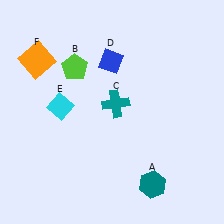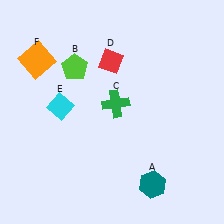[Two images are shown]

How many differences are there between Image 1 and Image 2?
There are 2 differences between the two images.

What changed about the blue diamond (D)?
In Image 1, D is blue. In Image 2, it changed to red.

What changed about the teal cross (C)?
In Image 1, C is teal. In Image 2, it changed to green.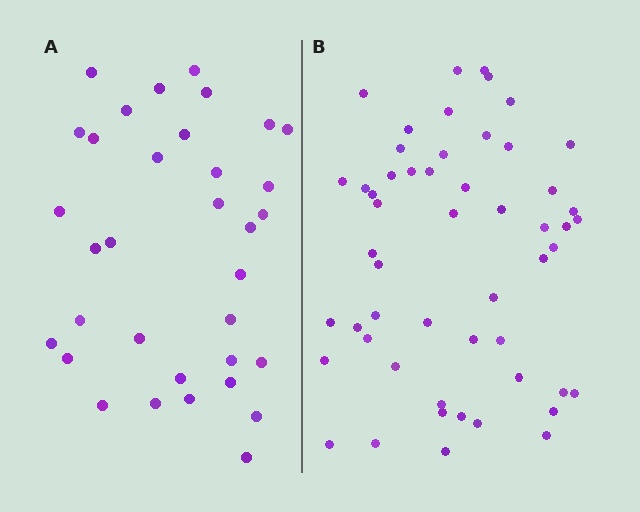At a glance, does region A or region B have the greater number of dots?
Region B (the right region) has more dots.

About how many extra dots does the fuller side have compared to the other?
Region B has approximately 20 more dots than region A.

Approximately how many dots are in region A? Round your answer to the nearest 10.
About 30 dots. (The exact count is 34, which rounds to 30.)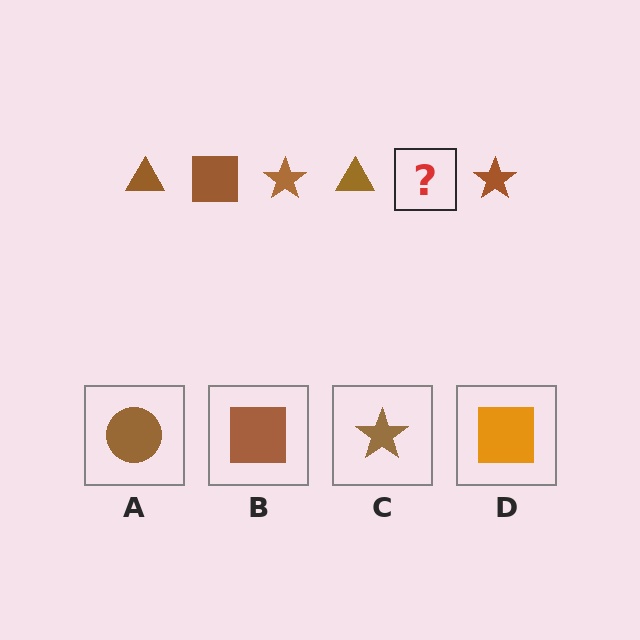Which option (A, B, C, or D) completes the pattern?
B.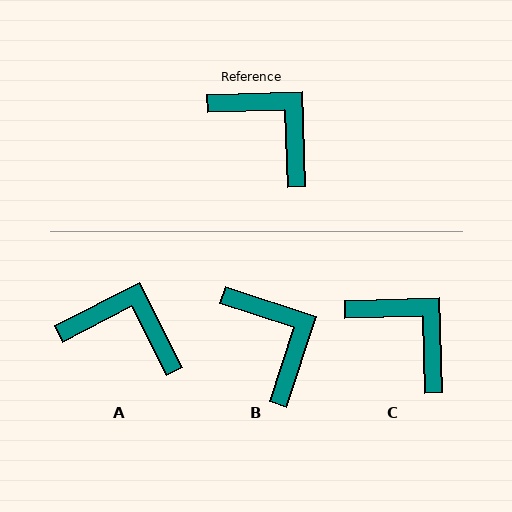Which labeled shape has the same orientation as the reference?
C.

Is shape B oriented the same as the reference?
No, it is off by about 20 degrees.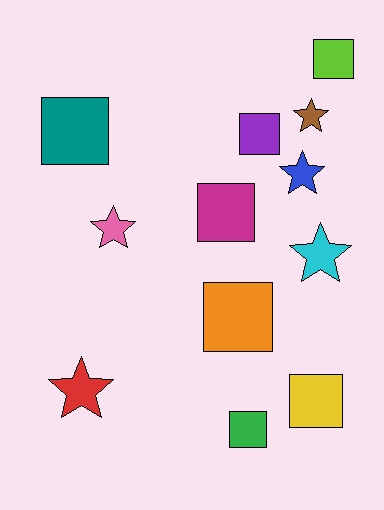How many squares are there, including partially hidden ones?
There are 7 squares.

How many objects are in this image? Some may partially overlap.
There are 12 objects.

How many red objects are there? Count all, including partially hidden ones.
There is 1 red object.